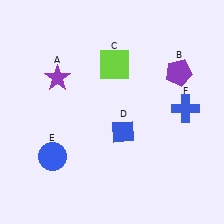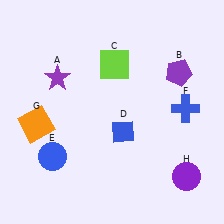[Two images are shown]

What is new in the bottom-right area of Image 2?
A purple circle (H) was added in the bottom-right area of Image 2.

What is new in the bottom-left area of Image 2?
An orange square (G) was added in the bottom-left area of Image 2.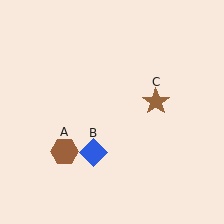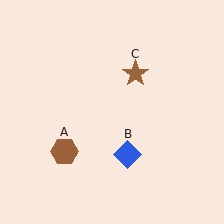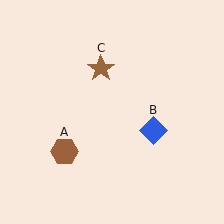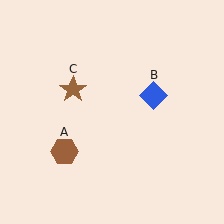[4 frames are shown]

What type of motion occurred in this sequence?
The blue diamond (object B), brown star (object C) rotated counterclockwise around the center of the scene.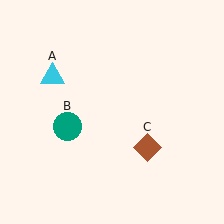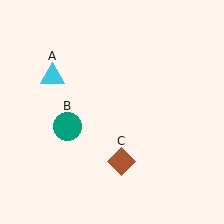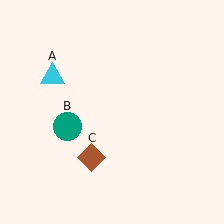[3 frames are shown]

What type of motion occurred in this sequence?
The brown diamond (object C) rotated clockwise around the center of the scene.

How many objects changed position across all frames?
1 object changed position: brown diamond (object C).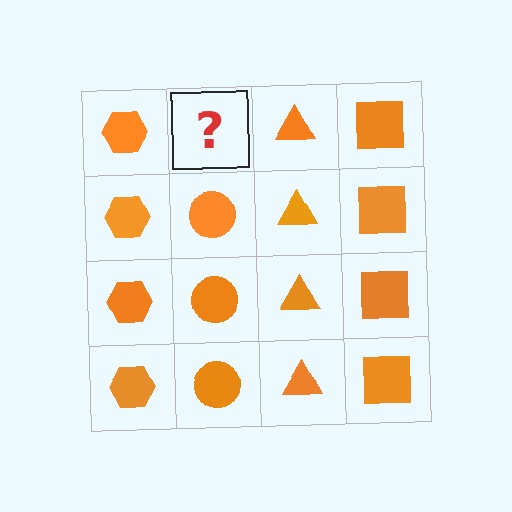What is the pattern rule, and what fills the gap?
The rule is that each column has a consistent shape. The gap should be filled with an orange circle.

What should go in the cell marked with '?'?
The missing cell should contain an orange circle.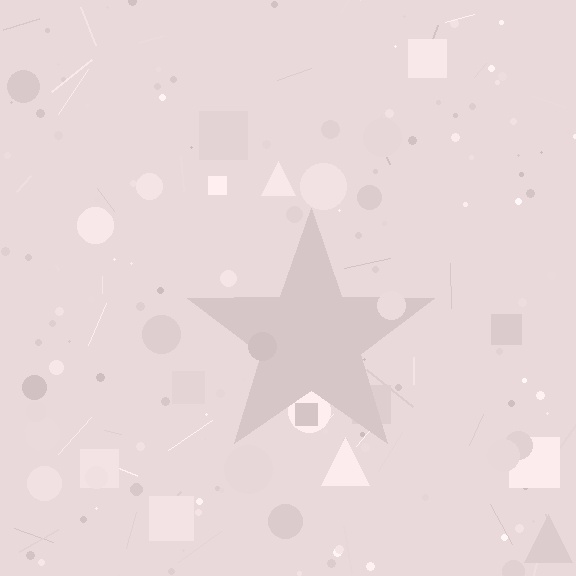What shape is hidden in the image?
A star is hidden in the image.